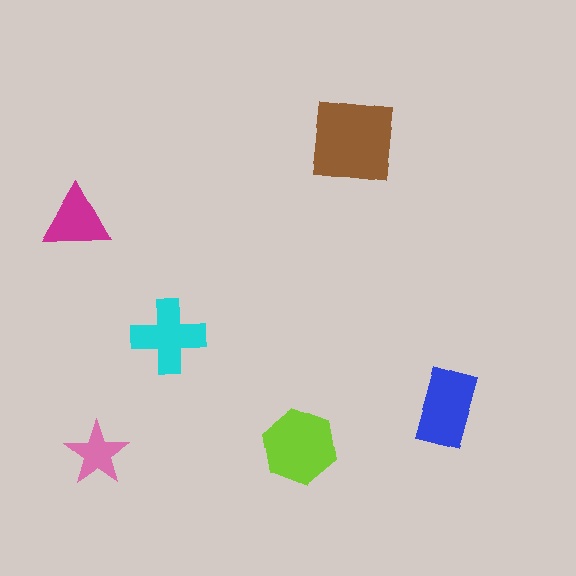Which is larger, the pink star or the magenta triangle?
The magenta triangle.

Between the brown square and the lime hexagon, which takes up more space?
The brown square.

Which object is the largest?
The brown square.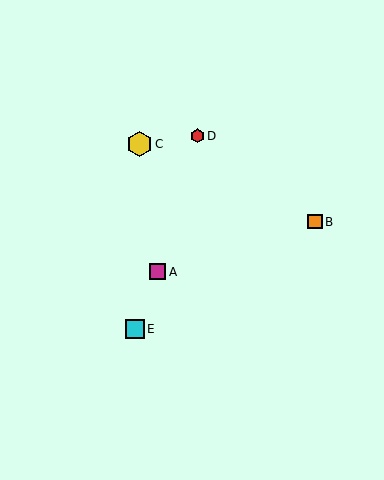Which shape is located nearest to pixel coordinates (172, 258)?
The magenta square (labeled A) at (158, 272) is nearest to that location.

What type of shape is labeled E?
Shape E is a cyan square.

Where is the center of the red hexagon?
The center of the red hexagon is at (198, 136).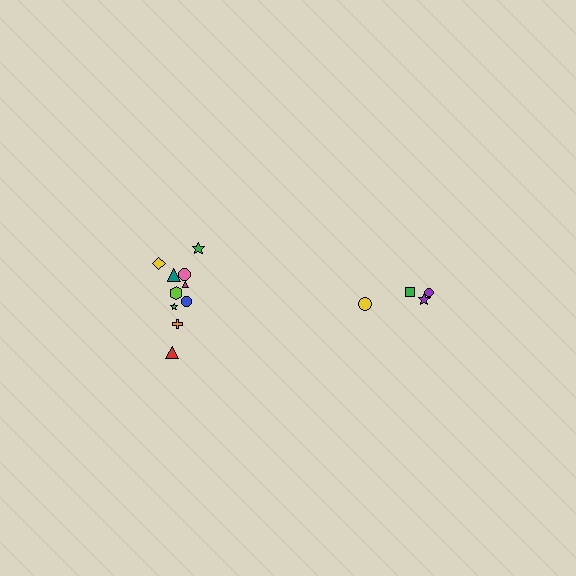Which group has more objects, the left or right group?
The left group.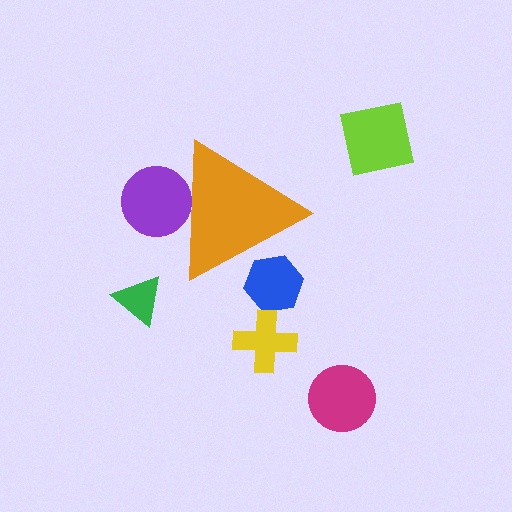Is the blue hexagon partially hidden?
Yes, the blue hexagon is partially hidden behind the orange triangle.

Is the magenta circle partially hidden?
No, the magenta circle is fully visible.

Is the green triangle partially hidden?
No, the green triangle is fully visible.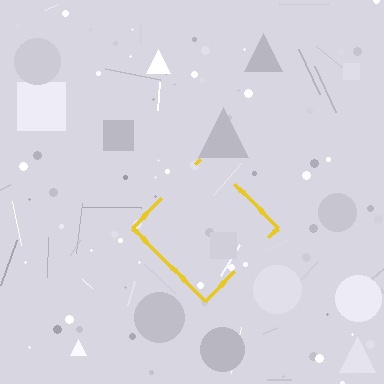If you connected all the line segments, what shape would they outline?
They would outline a diamond.